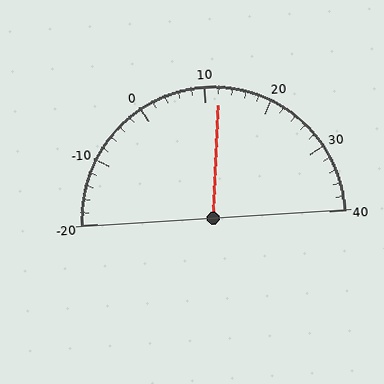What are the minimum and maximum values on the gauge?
The gauge ranges from -20 to 40.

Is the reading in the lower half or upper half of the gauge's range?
The reading is in the upper half of the range (-20 to 40).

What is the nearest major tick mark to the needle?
The nearest major tick mark is 10.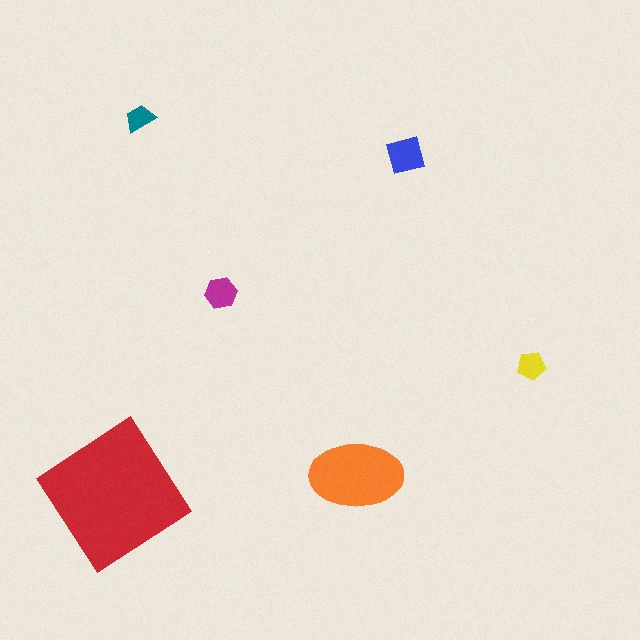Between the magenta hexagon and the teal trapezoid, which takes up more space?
The magenta hexagon.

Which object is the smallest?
The teal trapezoid.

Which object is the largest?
The red diamond.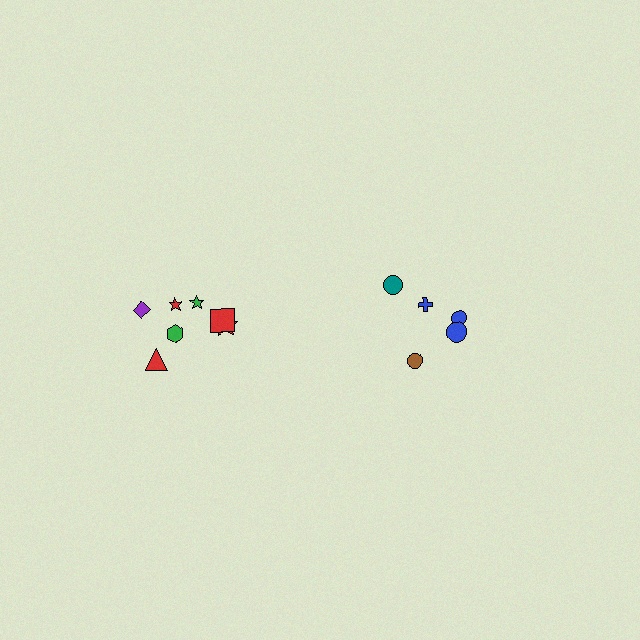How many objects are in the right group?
There are 5 objects.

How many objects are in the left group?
There are 7 objects.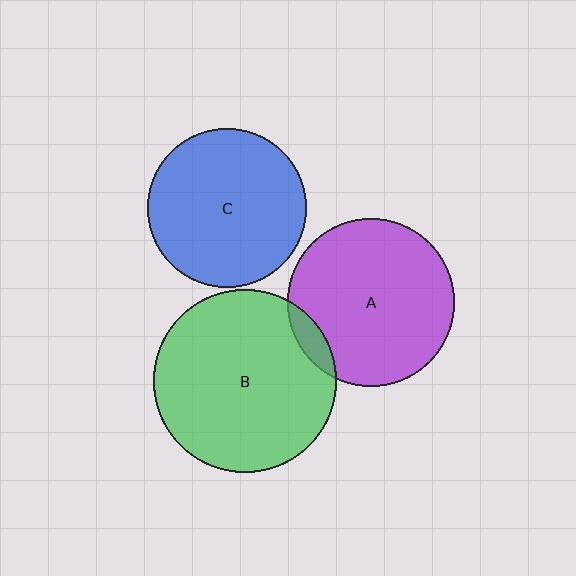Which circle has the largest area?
Circle B (green).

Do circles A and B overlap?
Yes.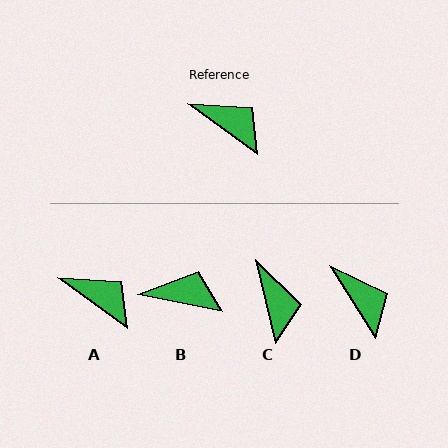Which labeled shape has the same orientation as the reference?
A.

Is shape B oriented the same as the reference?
No, it is off by about 25 degrees.